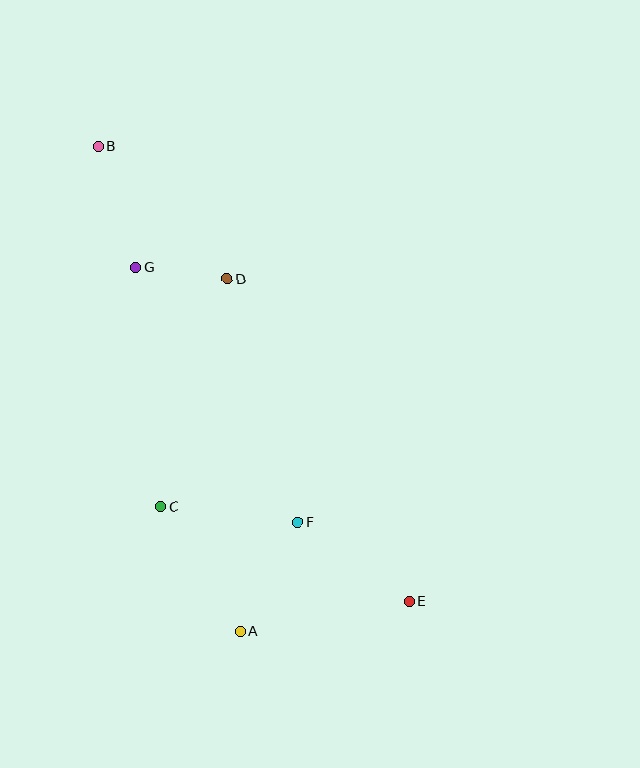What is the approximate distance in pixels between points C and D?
The distance between C and D is approximately 237 pixels.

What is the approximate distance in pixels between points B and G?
The distance between B and G is approximately 127 pixels.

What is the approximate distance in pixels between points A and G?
The distance between A and G is approximately 378 pixels.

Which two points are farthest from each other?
Points B and E are farthest from each other.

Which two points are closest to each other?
Points D and G are closest to each other.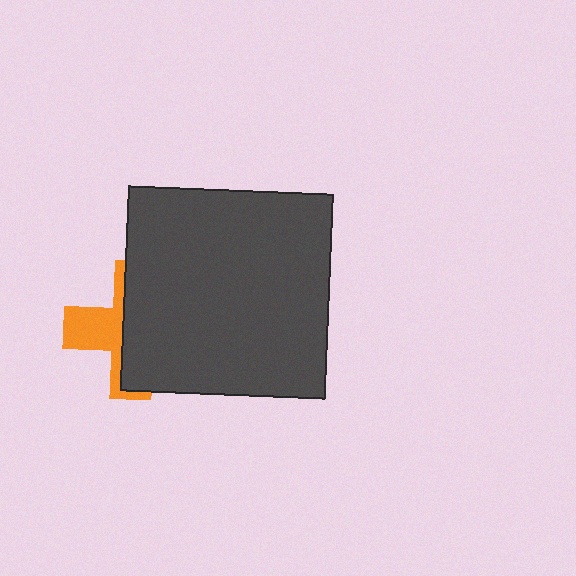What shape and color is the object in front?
The object in front is a dark gray square.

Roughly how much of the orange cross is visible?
A small part of it is visible (roughly 37%).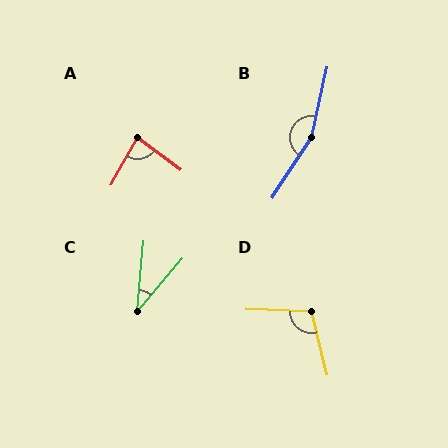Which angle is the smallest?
C, at approximately 35 degrees.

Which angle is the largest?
B, at approximately 159 degrees.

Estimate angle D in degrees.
Approximately 107 degrees.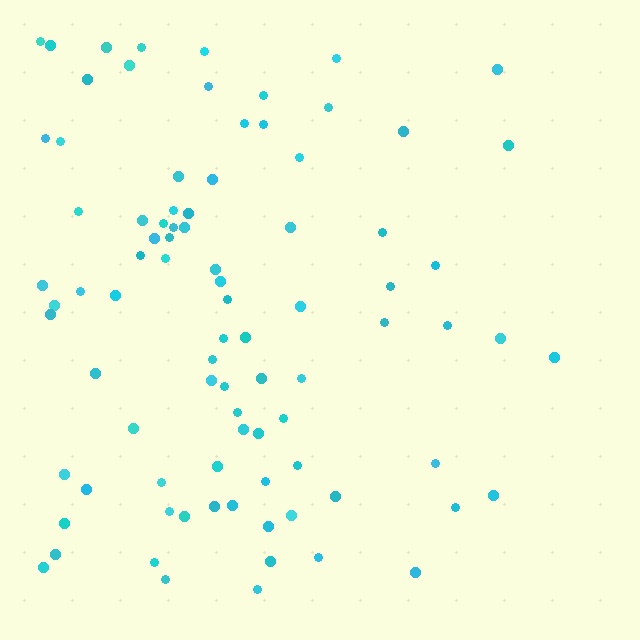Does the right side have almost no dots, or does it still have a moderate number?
Still a moderate number, just noticeably fewer than the left.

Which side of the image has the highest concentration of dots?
The left.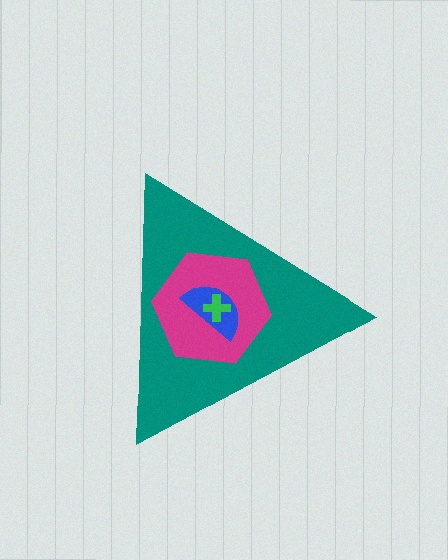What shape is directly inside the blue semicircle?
The green cross.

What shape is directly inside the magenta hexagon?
The blue semicircle.